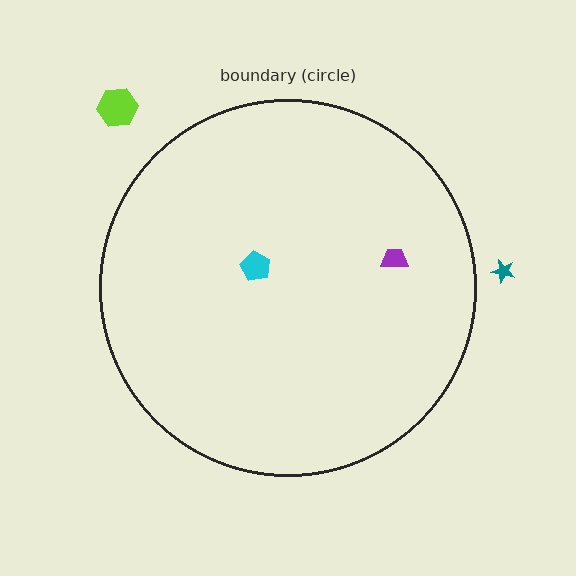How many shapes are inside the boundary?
2 inside, 2 outside.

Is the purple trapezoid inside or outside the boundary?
Inside.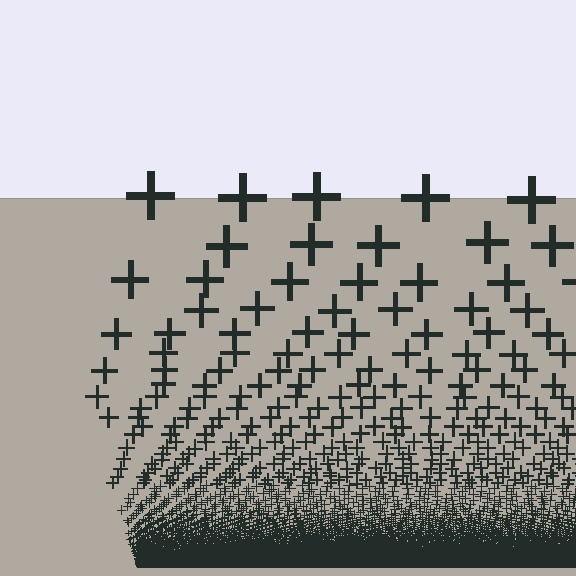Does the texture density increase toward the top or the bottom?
Density increases toward the bottom.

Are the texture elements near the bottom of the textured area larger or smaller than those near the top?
Smaller. The gradient is inverted — elements near the bottom are smaller and denser.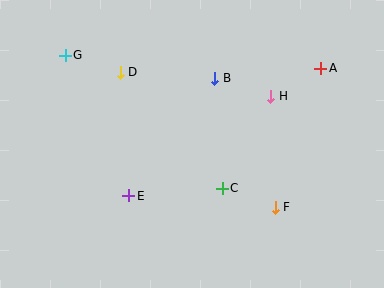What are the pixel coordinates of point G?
Point G is at (65, 55).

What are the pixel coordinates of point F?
Point F is at (275, 207).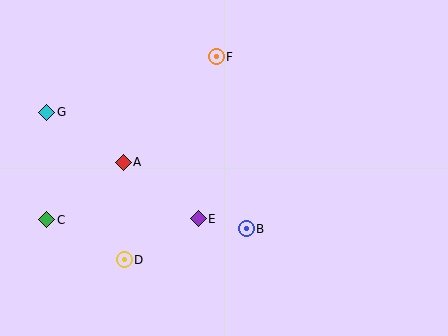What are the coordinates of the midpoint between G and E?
The midpoint between G and E is at (123, 165).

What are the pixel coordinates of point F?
Point F is at (216, 57).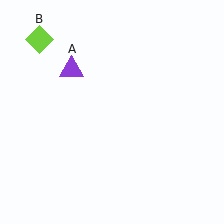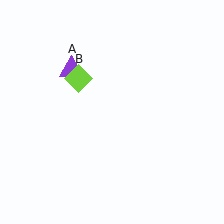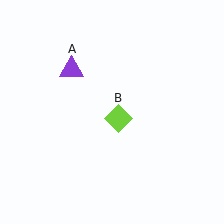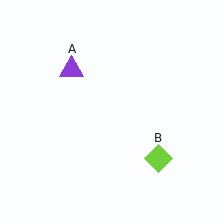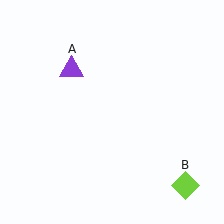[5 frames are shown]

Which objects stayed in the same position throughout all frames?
Purple triangle (object A) remained stationary.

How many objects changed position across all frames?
1 object changed position: lime diamond (object B).